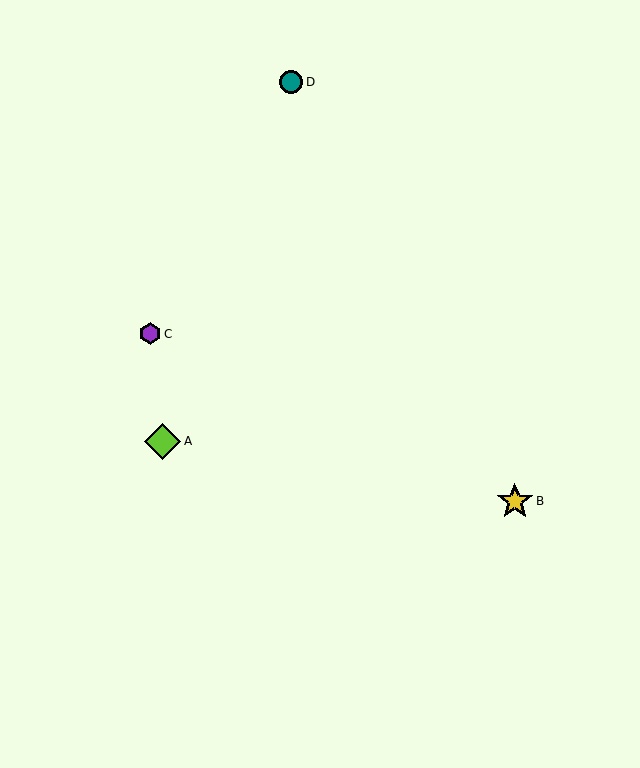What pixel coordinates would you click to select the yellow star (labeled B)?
Click at (515, 501) to select the yellow star B.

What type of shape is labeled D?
Shape D is a teal circle.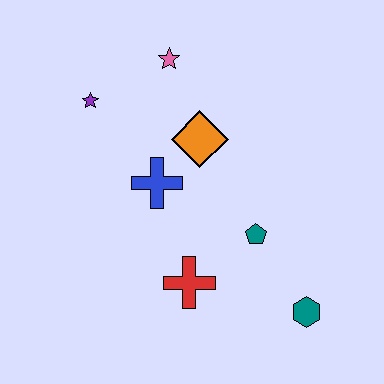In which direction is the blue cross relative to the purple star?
The blue cross is below the purple star.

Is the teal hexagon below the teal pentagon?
Yes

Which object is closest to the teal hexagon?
The teal pentagon is closest to the teal hexagon.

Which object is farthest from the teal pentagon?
The purple star is farthest from the teal pentagon.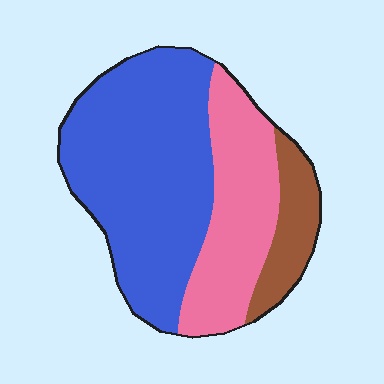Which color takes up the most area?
Blue, at roughly 55%.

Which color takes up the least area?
Brown, at roughly 15%.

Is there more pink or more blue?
Blue.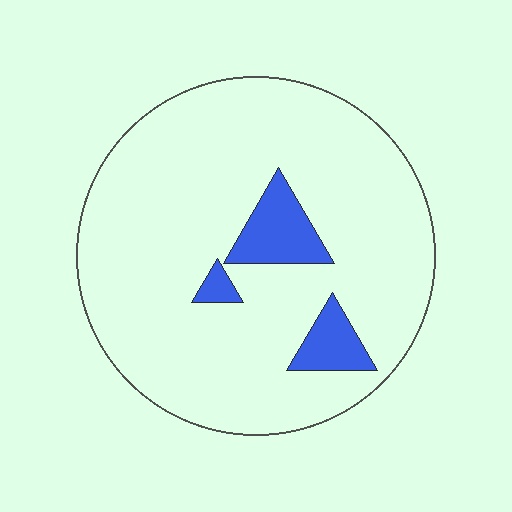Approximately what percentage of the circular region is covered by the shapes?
Approximately 10%.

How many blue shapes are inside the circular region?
3.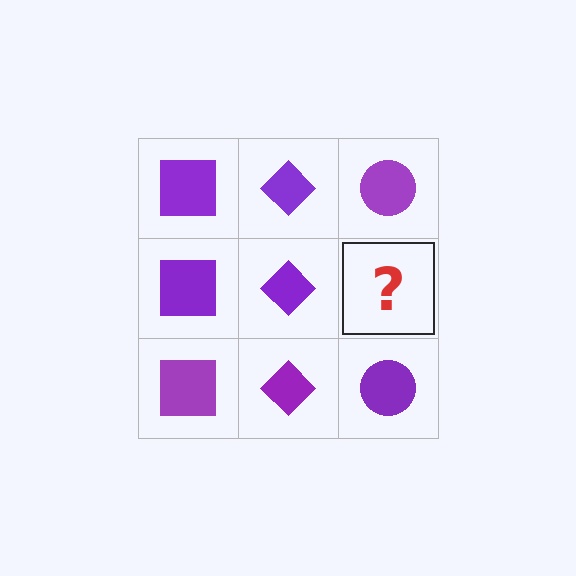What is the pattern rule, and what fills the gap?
The rule is that each column has a consistent shape. The gap should be filled with a purple circle.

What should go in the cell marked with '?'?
The missing cell should contain a purple circle.